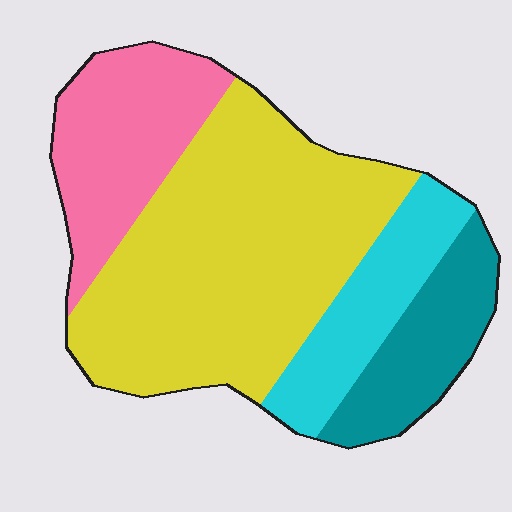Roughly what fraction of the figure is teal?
Teal covers 14% of the figure.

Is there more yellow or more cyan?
Yellow.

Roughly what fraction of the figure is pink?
Pink covers roughly 20% of the figure.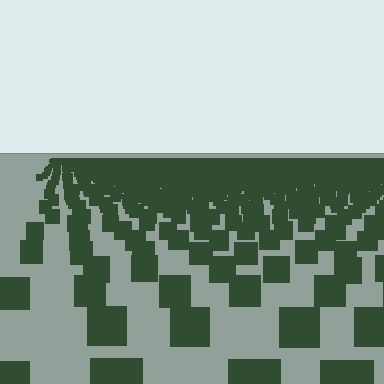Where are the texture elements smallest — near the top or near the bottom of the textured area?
Near the top.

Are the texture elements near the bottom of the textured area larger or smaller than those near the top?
Larger. Near the bottom, elements are closer to the viewer and appear at a bigger on-screen size.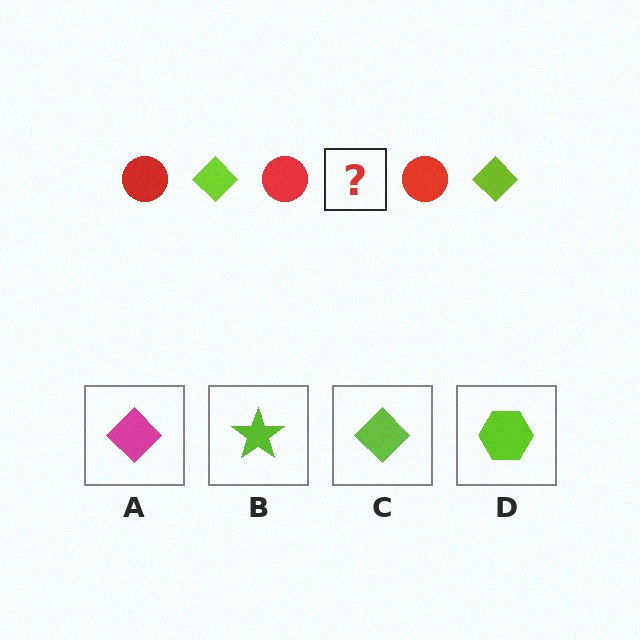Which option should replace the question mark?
Option C.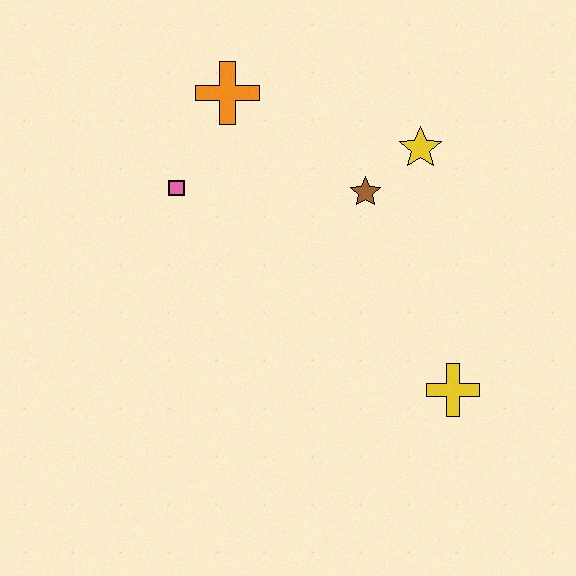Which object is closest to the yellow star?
The brown star is closest to the yellow star.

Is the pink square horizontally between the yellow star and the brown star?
No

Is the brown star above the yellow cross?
Yes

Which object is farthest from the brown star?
The yellow cross is farthest from the brown star.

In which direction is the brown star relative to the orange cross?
The brown star is to the right of the orange cross.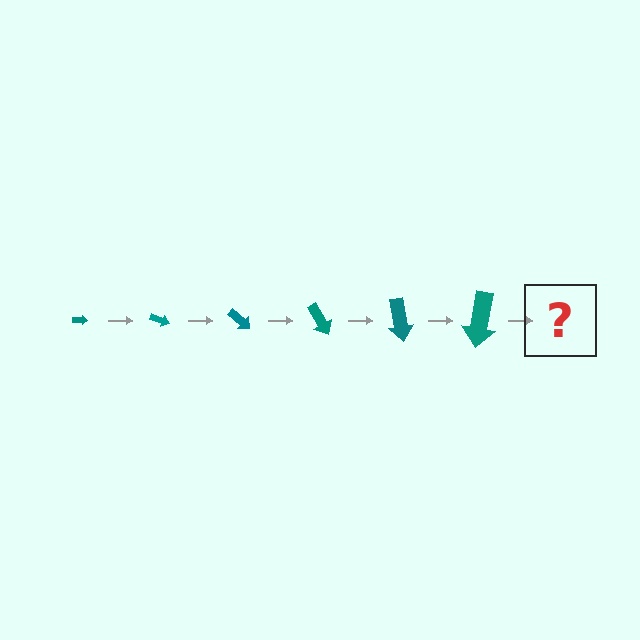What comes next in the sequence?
The next element should be an arrow, larger than the previous one and rotated 120 degrees from the start.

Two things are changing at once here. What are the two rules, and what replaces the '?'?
The two rules are that the arrow grows larger each step and it rotates 20 degrees each step. The '?' should be an arrow, larger than the previous one and rotated 120 degrees from the start.